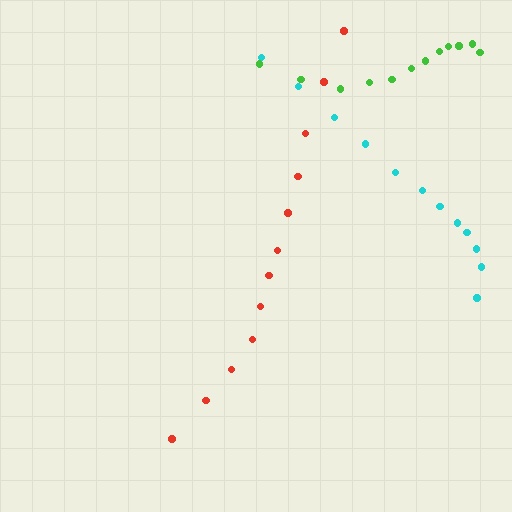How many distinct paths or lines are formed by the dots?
There are 3 distinct paths.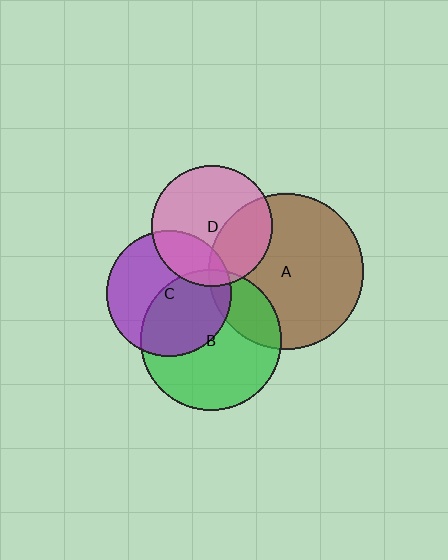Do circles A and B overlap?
Yes.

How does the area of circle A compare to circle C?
Approximately 1.5 times.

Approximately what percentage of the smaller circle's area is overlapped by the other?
Approximately 20%.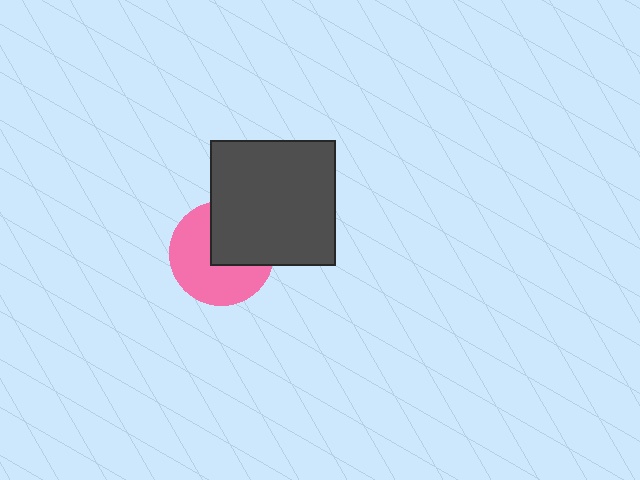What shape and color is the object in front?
The object in front is a dark gray square.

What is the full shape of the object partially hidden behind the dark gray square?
The partially hidden object is a pink circle.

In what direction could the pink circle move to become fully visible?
The pink circle could move toward the lower-left. That would shift it out from behind the dark gray square entirely.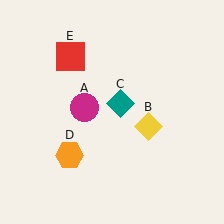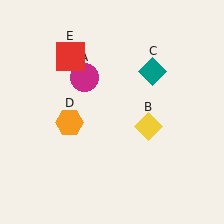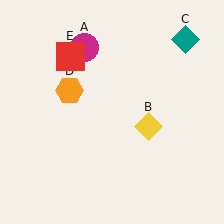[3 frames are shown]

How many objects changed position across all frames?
3 objects changed position: magenta circle (object A), teal diamond (object C), orange hexagon (object D).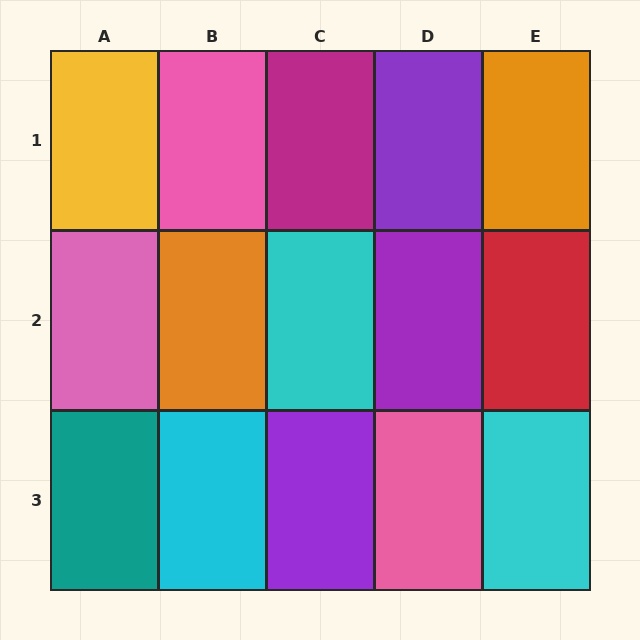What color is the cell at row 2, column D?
Purple.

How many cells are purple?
3 cells are purple.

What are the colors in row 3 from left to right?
Teal, cyan, purple, pink, cyan.